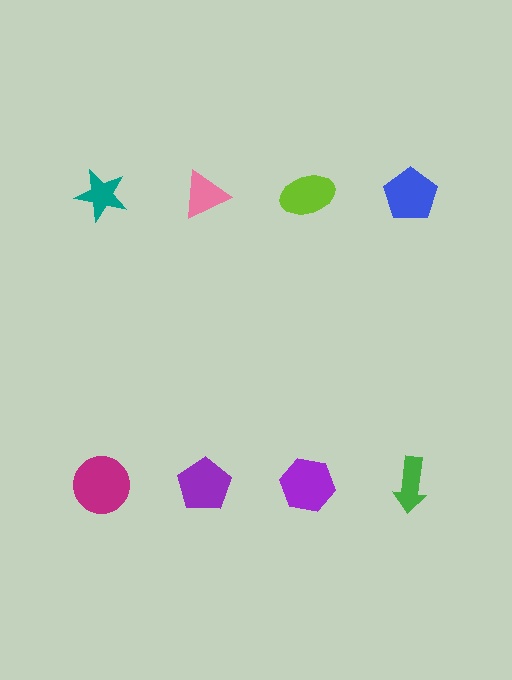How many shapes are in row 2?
4 shapes.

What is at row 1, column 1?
A teal star.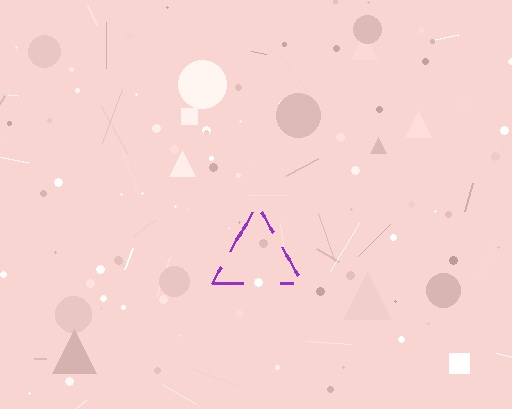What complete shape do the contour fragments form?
The contour fragments form a triangle.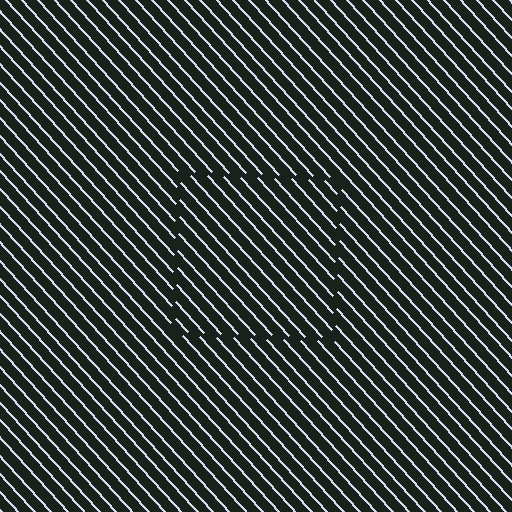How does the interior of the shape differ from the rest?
The interior of the shape contains the same grating, shifted by half a period — the contour is defined by the phase discontinuity where line-ends from the inner and outer gratings abut.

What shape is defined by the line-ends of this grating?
An illusory square. The interior of the shape contains the same grating, shifted by half a period — the contour is defined by the phase discontinuity where line-ends from the inner and outer gratings abut.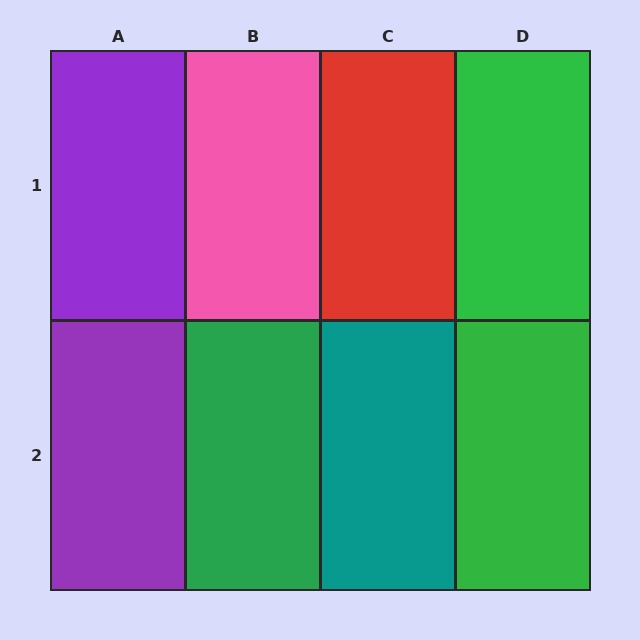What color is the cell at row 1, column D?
Green.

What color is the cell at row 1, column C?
Red.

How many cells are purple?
2 cells are purple.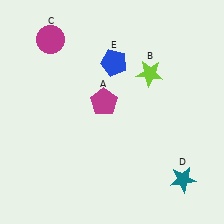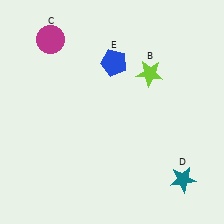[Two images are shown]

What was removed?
The magenta pentagon (A) was removed in Image 2.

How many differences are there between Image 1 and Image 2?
There is 1 difference between the two images.